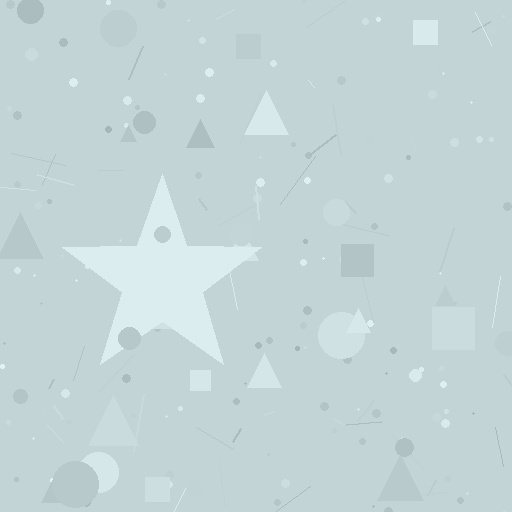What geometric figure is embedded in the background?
A star is embedded in the background.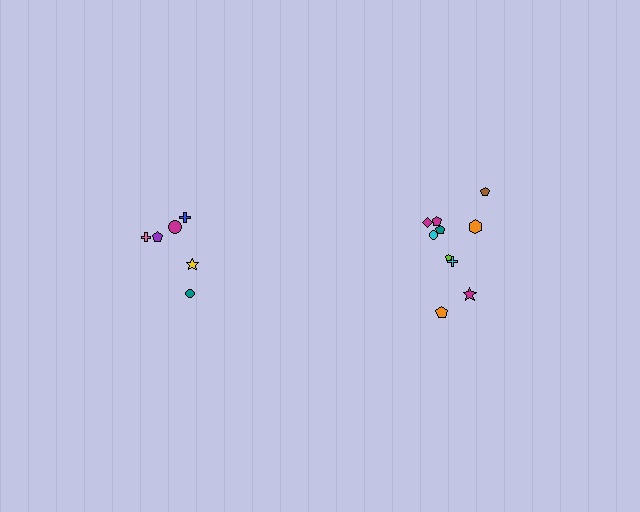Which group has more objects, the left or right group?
The right group.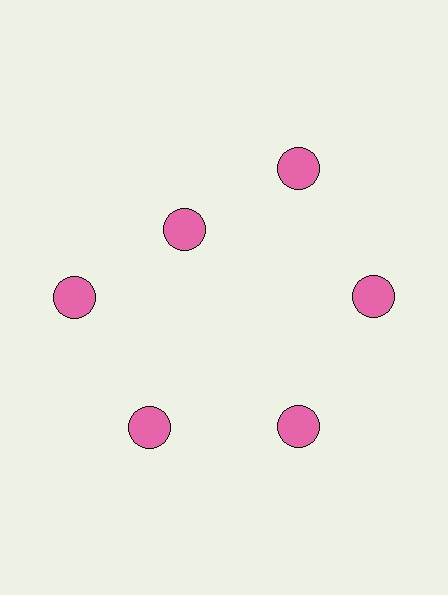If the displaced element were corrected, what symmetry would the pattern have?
It would have 6-fold rotational symmetry — the pattern would map onto itself every 60 degrees.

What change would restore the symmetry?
The symmetry would be restored by moving it outward, back onto the ring so that all 6 circles sit at equal angles and equal distance from the center.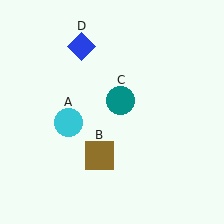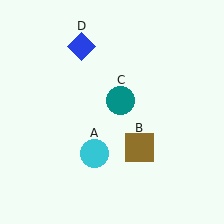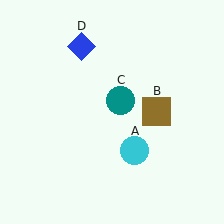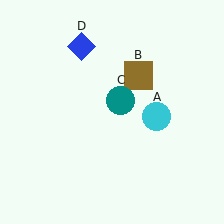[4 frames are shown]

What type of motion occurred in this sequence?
The cyan circle (object A), brown square (object B) rotated counterclockwise around the center of the scene.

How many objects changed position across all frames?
2 objects changed position: cyan circle (object A), brown square (object B).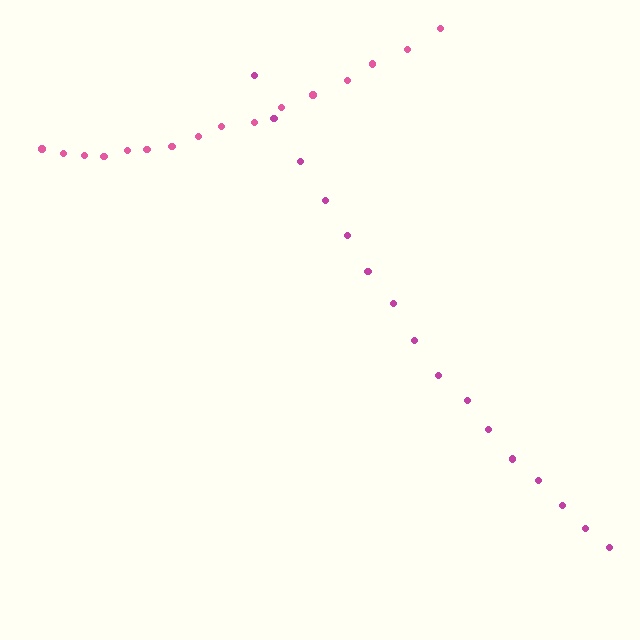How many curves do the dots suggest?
There are 2 distinct paths.